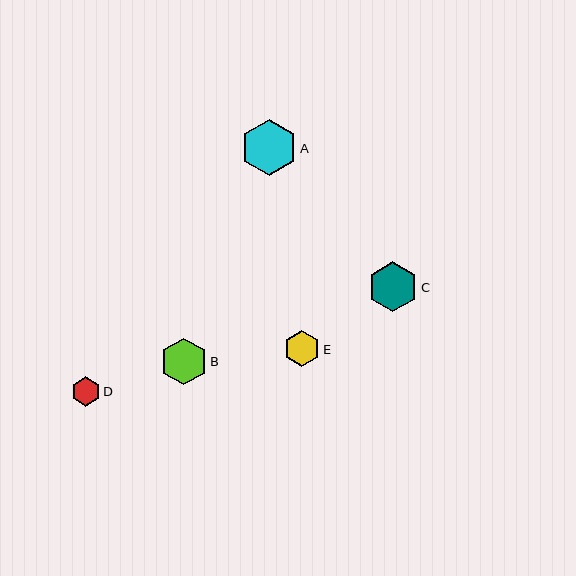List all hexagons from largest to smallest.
From largest to smallest: A, C, B, E, D.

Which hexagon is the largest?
Hexagon A is the largest with a size of approximately 56 pixels.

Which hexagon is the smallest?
Hexagon D is the smallest with a size of approximately 29 pixels.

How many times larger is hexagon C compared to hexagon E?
Hexagon C is approximately 1.4 times the size of hexagon E.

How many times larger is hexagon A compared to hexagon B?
Hexagon A is approximately 1.2 times the size of hexagon B.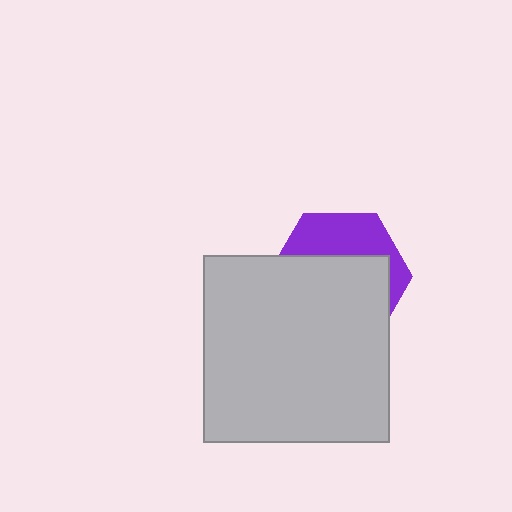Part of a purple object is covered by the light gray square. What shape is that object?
It is a hexagon.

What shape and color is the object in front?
The object in front is a light gray square.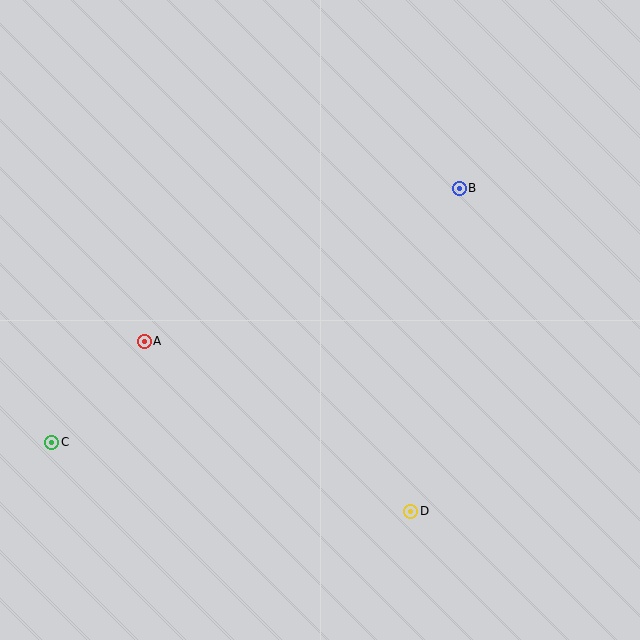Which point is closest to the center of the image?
Point A at (144, 341) is closest to the center.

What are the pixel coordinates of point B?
Point B is at (459, 188).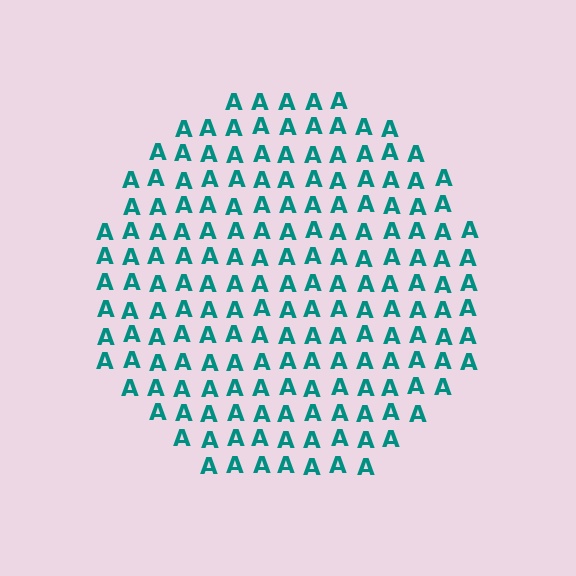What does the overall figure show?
The overall figure shows a circle.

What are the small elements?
The small elements are letter A's.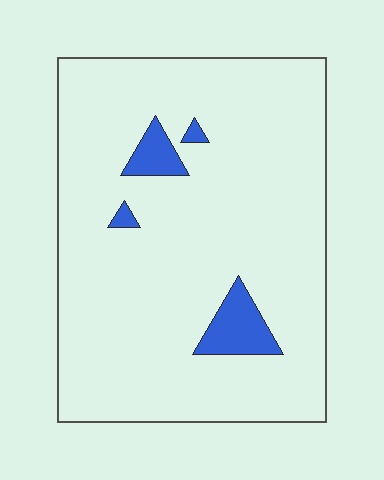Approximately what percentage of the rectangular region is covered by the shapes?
Approximately 5%.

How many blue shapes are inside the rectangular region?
4.